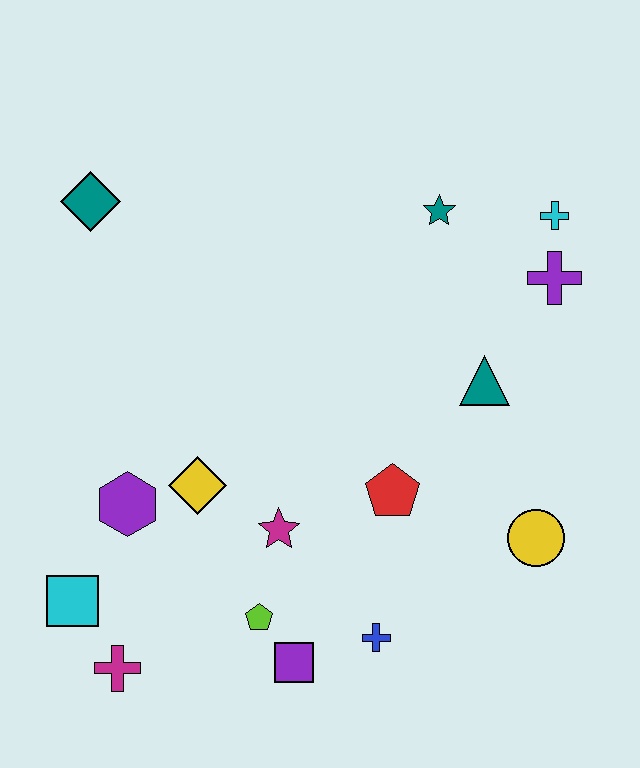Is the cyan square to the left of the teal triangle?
Yes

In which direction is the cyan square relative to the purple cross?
The cyan square is to the left of the purple cross.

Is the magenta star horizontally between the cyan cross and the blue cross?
No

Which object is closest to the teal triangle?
The purple cross is closest to the teal triangle.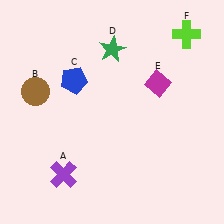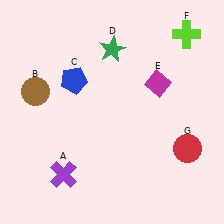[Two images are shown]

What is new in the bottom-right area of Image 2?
A red circle (G) was added in the bottom-right area of Image 2.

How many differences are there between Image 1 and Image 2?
There is 1 difference between the two images.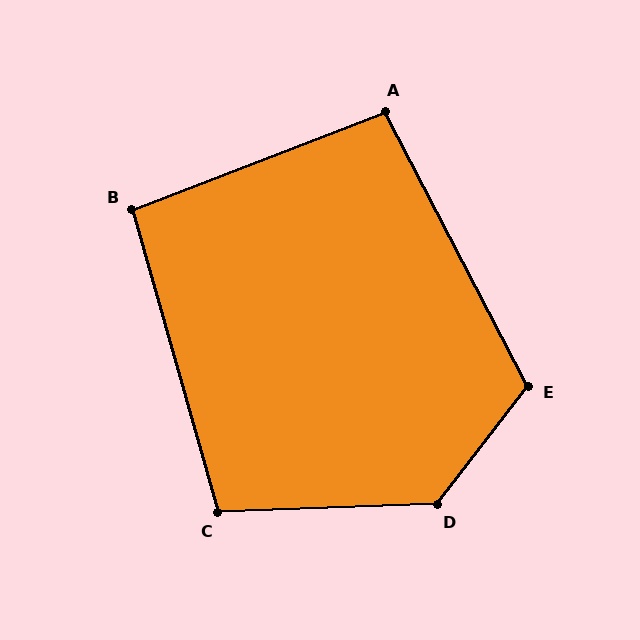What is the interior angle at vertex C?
Approximately 104 degrees (obtuse).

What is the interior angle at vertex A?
Approximately 96 degrees (obtuse).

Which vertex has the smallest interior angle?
B, at approximately 95 degrees.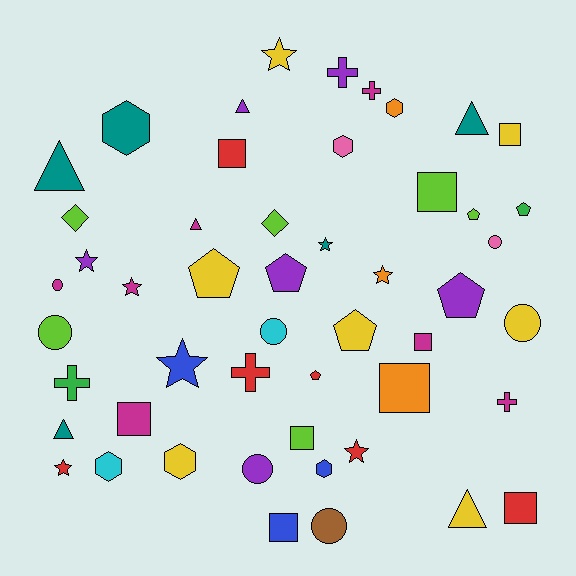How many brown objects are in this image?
There is 1 brown object.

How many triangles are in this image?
There are 6 triangles.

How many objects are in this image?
There are 50 objects.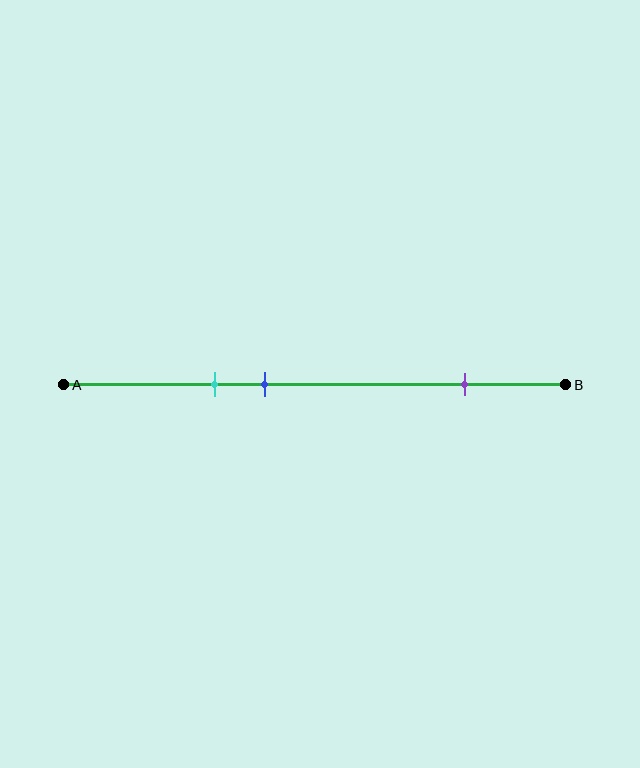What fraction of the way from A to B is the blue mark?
The blue mark is approximately 40% (0.4) of the way from A to B.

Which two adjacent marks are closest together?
The cyan and blue marks are the closest adjacent pair.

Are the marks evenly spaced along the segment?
No, the marks are not evenly spaced.